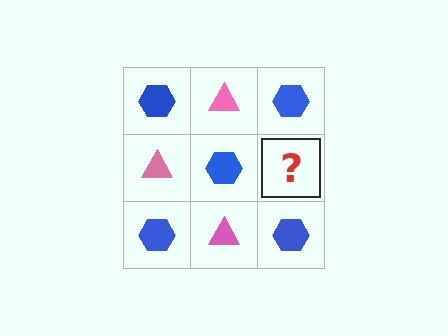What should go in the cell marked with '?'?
The missing cell should contain a pink triangle.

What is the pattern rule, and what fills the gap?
The rule is that it alternates blue hexagon and pink triangle in a checkerboard pattern. The gap should be filled with a pink triangle.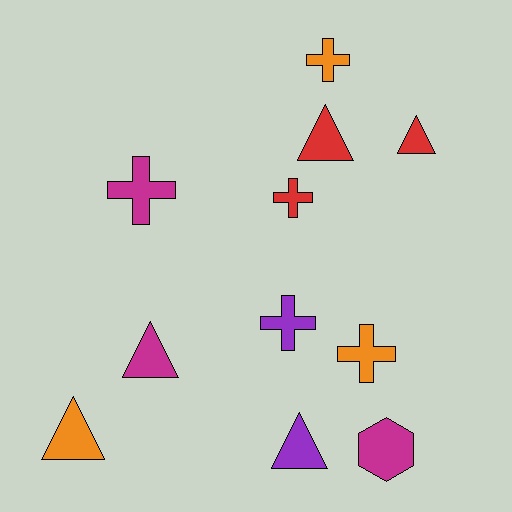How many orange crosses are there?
There are 2 orange crosses.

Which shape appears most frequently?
Triangle, with 5 objects.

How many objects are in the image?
There are 11 objects.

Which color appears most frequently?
Orange, with 3 objects.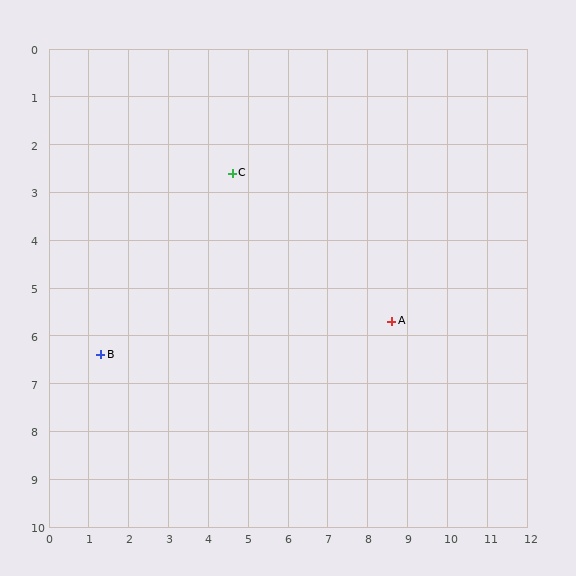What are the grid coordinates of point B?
Point B is at approximately (1.3, 6.4).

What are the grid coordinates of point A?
Point A is at approximately (8.6, 5.7).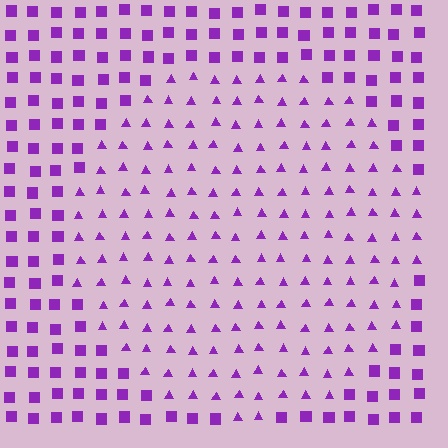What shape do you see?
I see a circle.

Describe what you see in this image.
The image is filled with small purple elements arranged in a uniform grid. A circle-shaped region contains triangles, while the surrounding area contains squares. The boundary is defined purely by the change in element shape.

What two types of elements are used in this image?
The image uses triangles inside the circle region and squares outside it.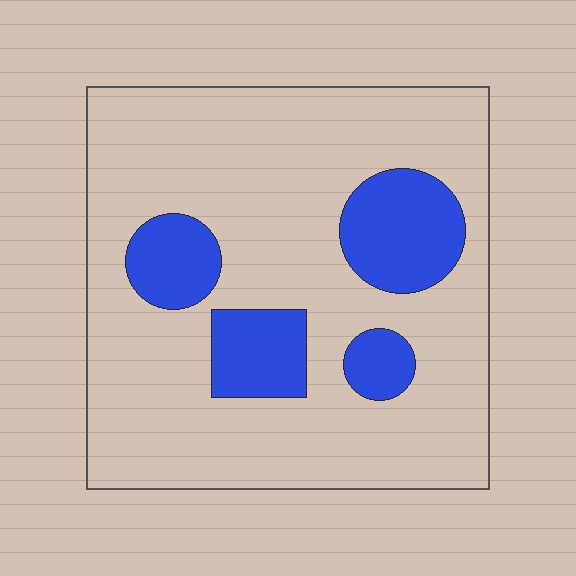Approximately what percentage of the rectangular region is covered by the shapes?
Approximately 20%.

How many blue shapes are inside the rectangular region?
4.